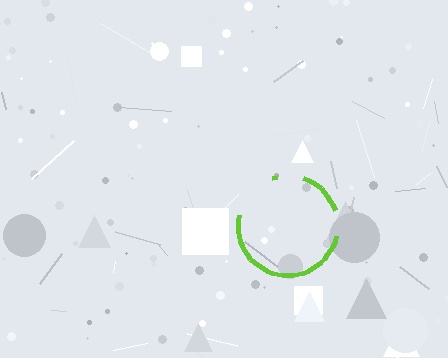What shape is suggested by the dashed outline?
The dashed outline suggests a circle.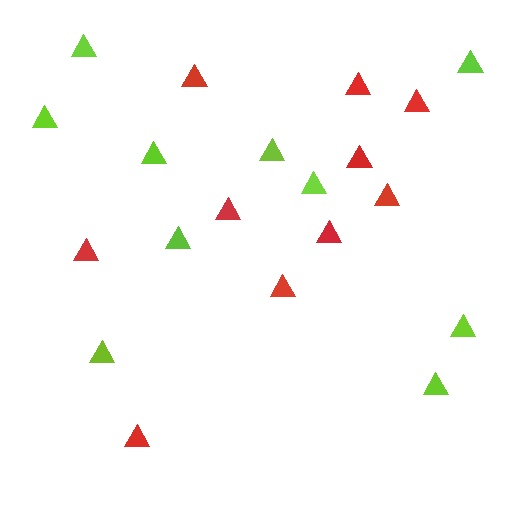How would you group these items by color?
There are 2 groups: one group of red triangles (10) and one group of lime triangles (10).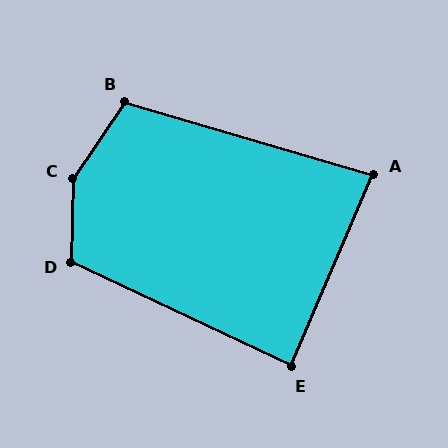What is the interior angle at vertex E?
Approximately 88 degrees (approximately right).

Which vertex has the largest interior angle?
C, at approximately 148 degrees.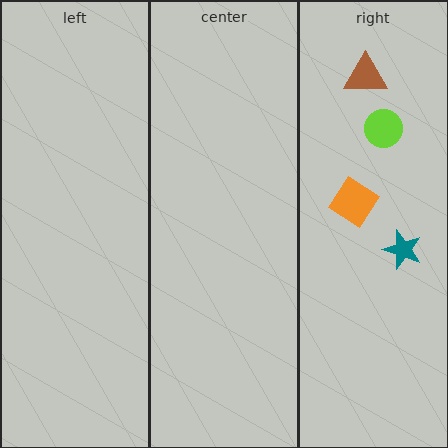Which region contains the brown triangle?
The right region.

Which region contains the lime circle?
The right region.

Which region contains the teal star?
The right region.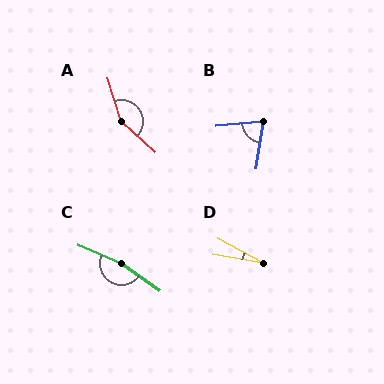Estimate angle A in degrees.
Approximately 149 degrees.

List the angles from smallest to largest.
D (19°), B (75°), A (149°), C (167°).